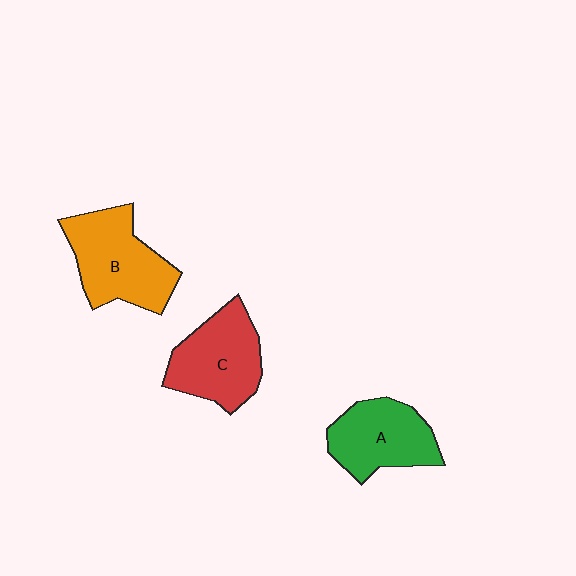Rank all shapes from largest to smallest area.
From largest to smallest: B (orange), C (red), A (green).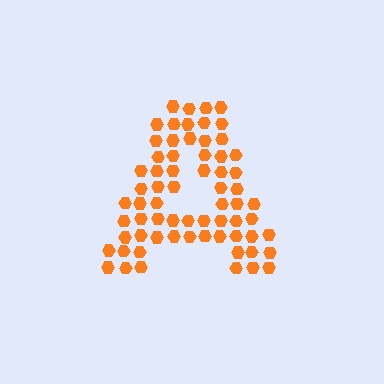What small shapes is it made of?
It is made of small hexagons.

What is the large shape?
The large shape is the letter A.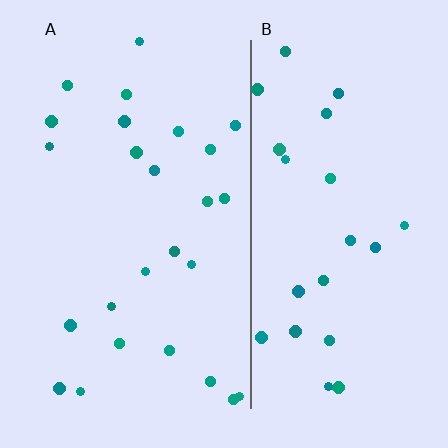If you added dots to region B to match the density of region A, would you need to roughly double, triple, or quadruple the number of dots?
Approximately double.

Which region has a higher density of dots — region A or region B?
A (the left).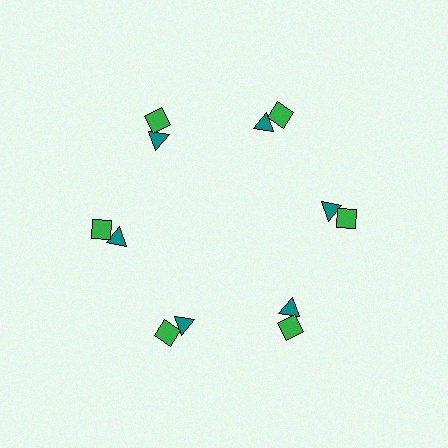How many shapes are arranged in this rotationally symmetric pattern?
There are 12 shapes, arranged in 6 groups of 2.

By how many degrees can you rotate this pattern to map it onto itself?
The pattern maps onto itself every 60 degrees of rotation.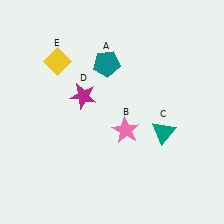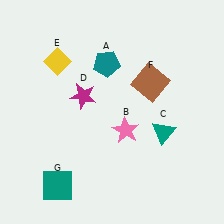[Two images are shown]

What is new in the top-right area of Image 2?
A brown square (F) was added in the top-right area of Image 2.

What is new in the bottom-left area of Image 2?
A teal square (G) was added in the bottom-left area of Image 2.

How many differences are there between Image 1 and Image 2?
There are 2 differences between the two images.